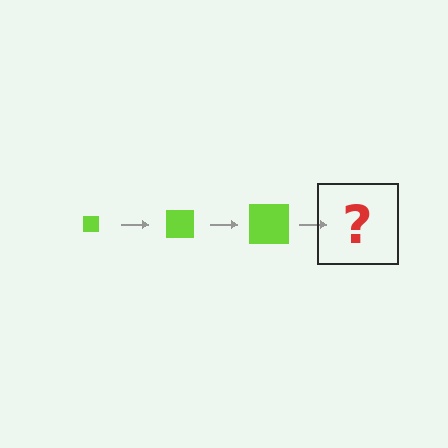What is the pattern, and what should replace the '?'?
The pattern is that the square gets progressively larger each step. The '?' should be a lime square, larger than the previous one.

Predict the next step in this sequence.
The next step is a lime square, larger than the previous one.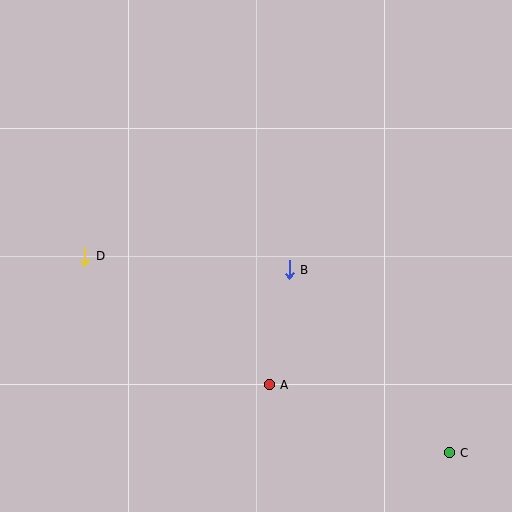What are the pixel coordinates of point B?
Point B is at (289, 270).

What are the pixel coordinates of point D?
Point D is at (85, 256).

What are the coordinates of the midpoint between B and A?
The midpoint between B and A is at (279, 327).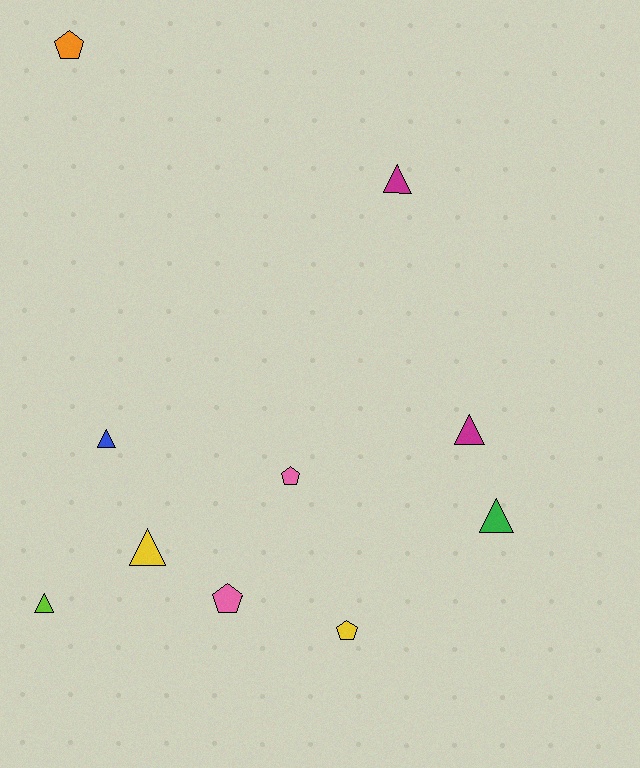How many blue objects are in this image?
There is 1 blue object.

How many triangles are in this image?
There are 6 triangles.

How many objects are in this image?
There are 10 objects.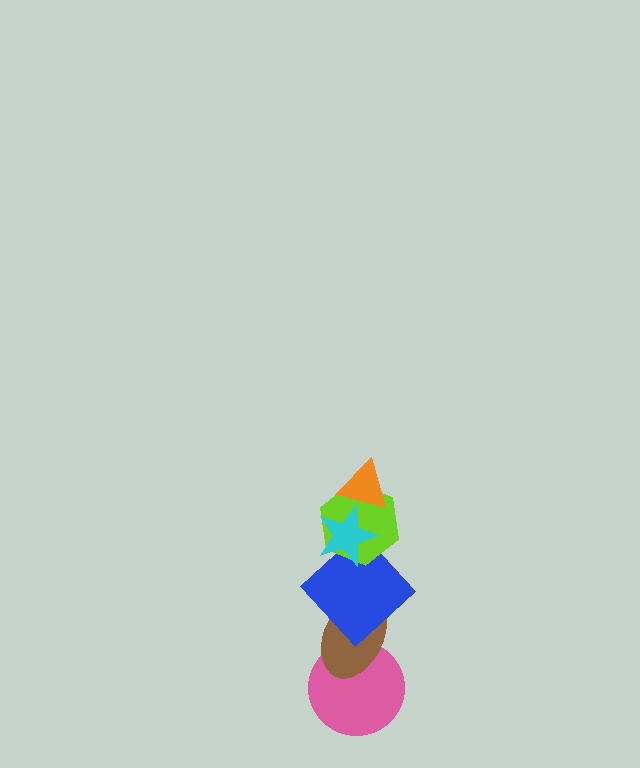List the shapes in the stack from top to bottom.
From top to bottom: the orange triangle, the cyan star, the lime hexagon, the blue diamond, the brown ellipse, the pink circle.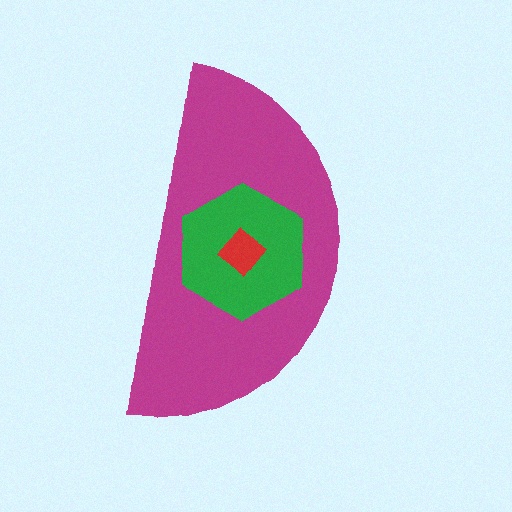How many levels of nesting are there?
3.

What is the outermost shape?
The magenta semicircle.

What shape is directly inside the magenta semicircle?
The green hexagon.